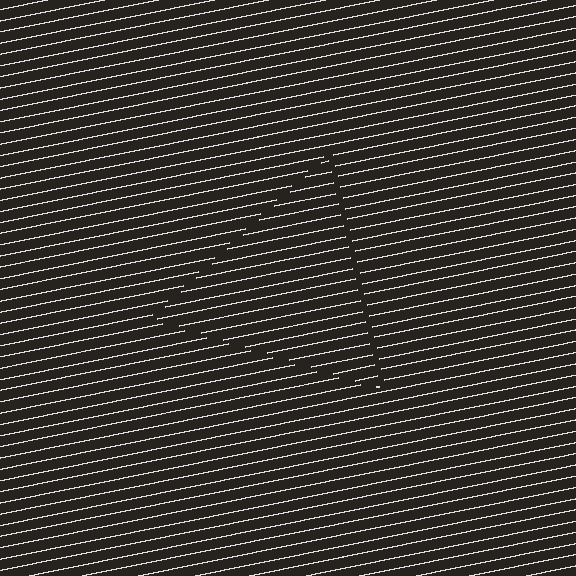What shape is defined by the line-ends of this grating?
An illusory triangle. The interior of the shape contains the same grating, shifted by half a period — the contour is defined by the phase discontinuity where line-ends from the inner and outer gratings abut.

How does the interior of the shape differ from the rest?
The interior of the shape contains the same grating, shifted by half a period — the contour is defined by the phase discontinuity where line-ends from the inner and outer gratings abut.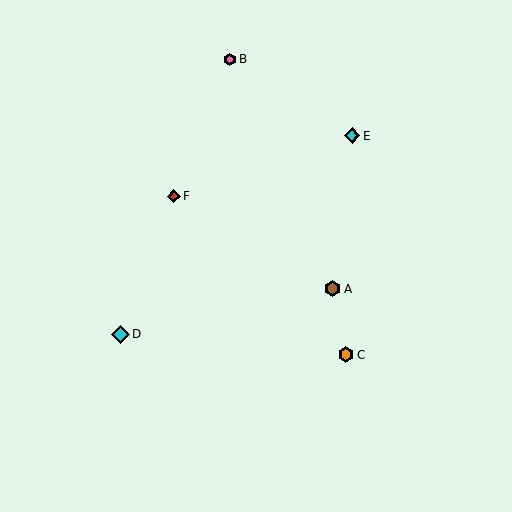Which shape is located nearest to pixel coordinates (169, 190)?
The red diamond (labeled F) at (174, 196) is nearest to that location.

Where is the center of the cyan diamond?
The center of the cyan diamond is at (120, 334).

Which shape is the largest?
The cyan diamond (labeled D) is the largest.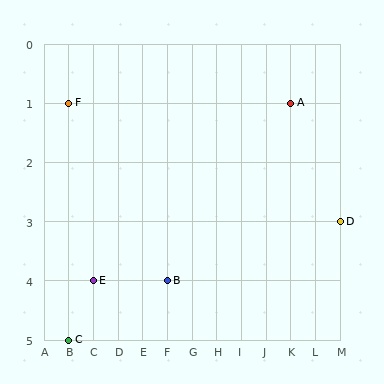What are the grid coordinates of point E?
Point E is at grid coordinates (C, 4).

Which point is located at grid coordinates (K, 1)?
Point A is at (K, 1).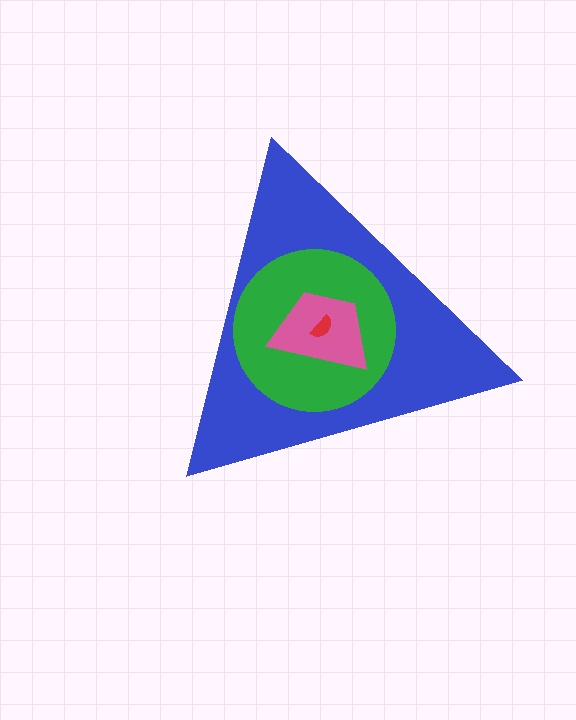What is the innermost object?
The red semicircle.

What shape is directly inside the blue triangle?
The green circle.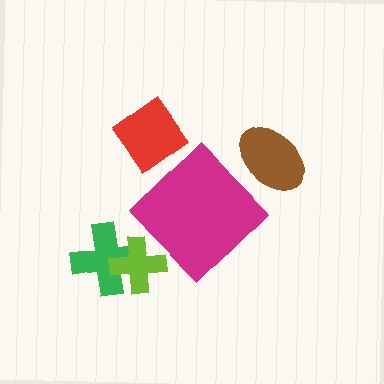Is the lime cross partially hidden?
No, no other shape covers it.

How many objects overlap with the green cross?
1 object overlaps with the green cross.